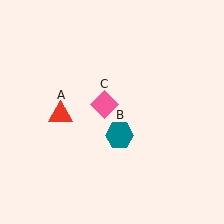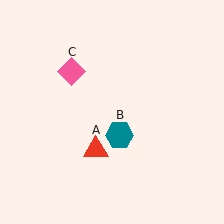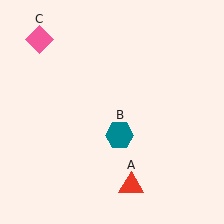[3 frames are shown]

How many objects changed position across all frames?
2 objects changed position: red triangle (object A), pink diamond (object C).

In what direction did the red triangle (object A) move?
The red triangle (object A) moved down and to the right.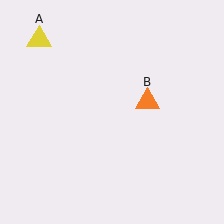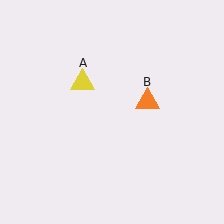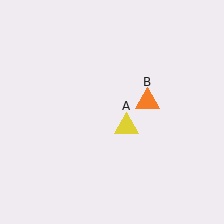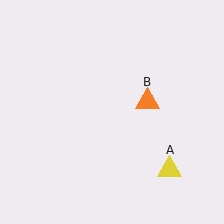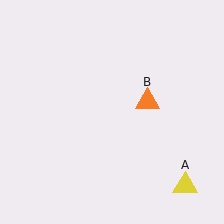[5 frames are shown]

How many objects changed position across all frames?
1 object changed position: yellow triangle (object A).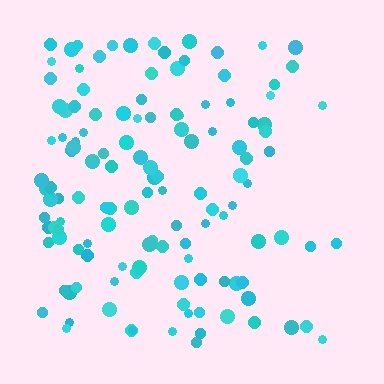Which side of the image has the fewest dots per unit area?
The right.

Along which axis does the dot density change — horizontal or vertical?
Horizontal.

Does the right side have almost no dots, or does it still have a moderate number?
Still a moderate number, just noticeably fewer than the left.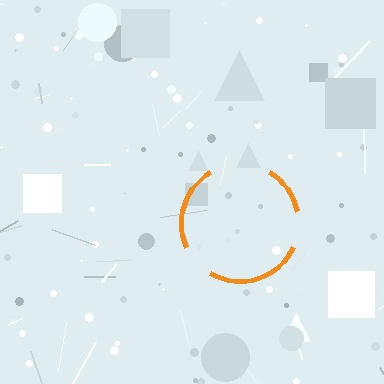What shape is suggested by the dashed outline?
The dashed outline suggests a circle.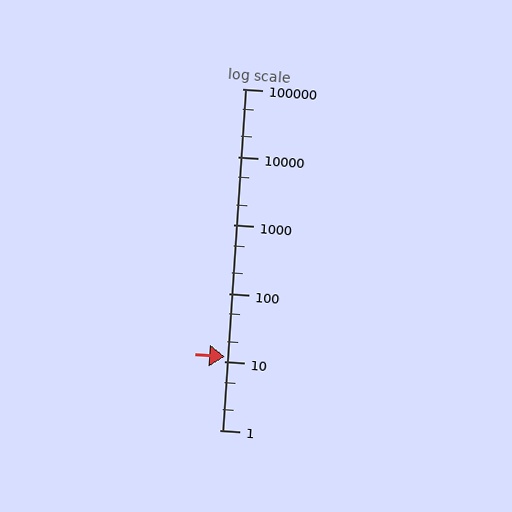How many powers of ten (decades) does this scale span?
The scale spans 5 decades, from 1 to 100000.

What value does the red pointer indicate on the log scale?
The pointer indicates approximately 12.